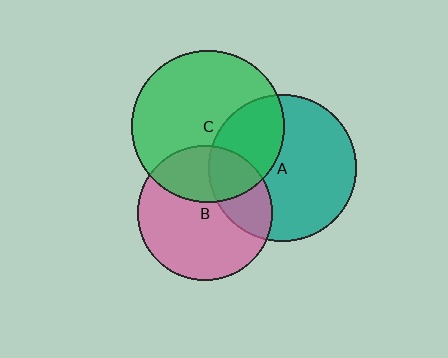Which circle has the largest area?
Circle C (green).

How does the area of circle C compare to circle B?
Approximately 1.3 times.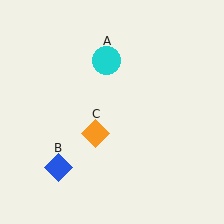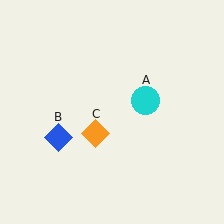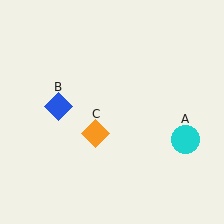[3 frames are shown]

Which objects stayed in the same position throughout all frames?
Orange diamond (object C) remained stationary.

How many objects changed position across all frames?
2 objects changed position: cyan circle (object A), blue diamond (object B).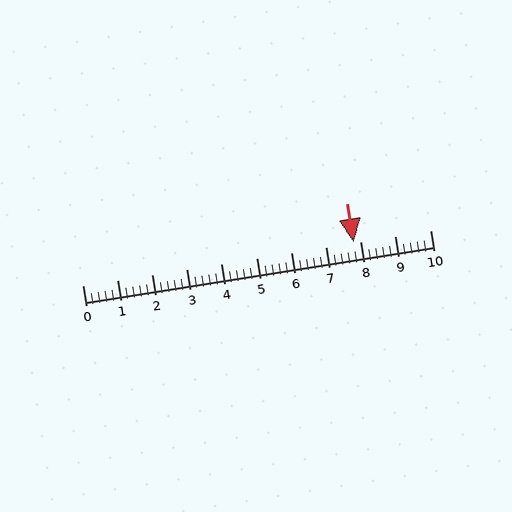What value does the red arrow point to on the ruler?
The red arrow points to approximately 7.8.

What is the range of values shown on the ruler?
The ruler shows values from 0 to 10.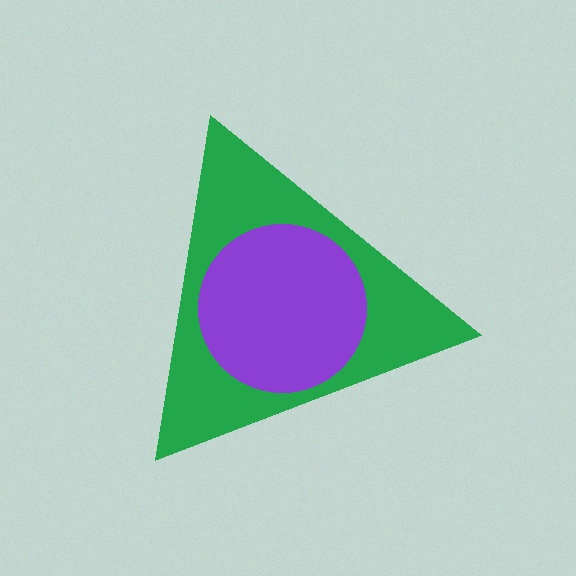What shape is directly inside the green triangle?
The purple circle.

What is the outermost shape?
The green triangle.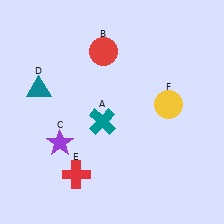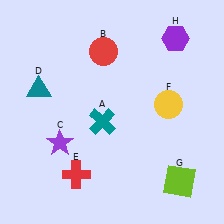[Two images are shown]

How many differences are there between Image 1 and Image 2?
There are 2 differences between the two images.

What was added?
A lime square (G), a purple hexagon (H) were added in Image 2.